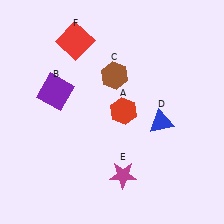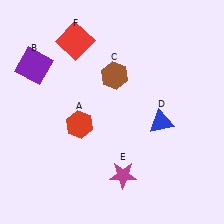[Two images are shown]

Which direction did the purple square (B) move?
The purple square (B) moved up.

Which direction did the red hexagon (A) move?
The red hexagon (A) moved left.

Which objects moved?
The objects that moved are: the red hexagon (A), the purple square (B).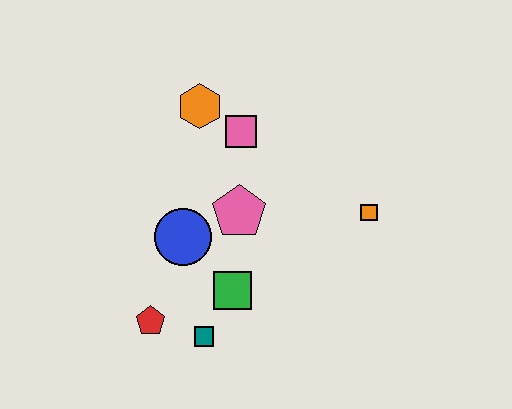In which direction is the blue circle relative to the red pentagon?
The blue circle is above the red pentagon.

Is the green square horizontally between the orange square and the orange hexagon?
Yes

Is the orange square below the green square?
No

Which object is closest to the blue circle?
The pink pentagon is closest to the blue circle.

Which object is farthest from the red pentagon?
The orange square is farthest from the red pentagon.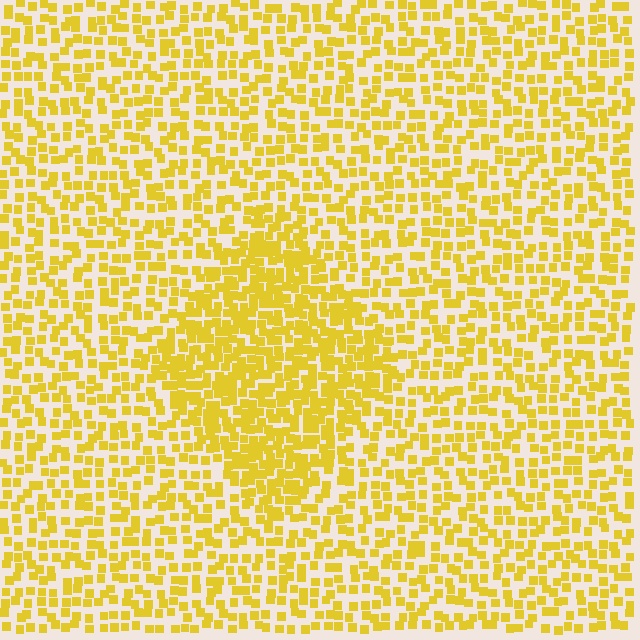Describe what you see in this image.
The image contains small yellow elements arranged at two different densities. A diamond-shaped region is visible where the elements are more densely packed than the surrounding area.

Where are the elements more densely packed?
The elements are more densely packed inside the diamond boundary.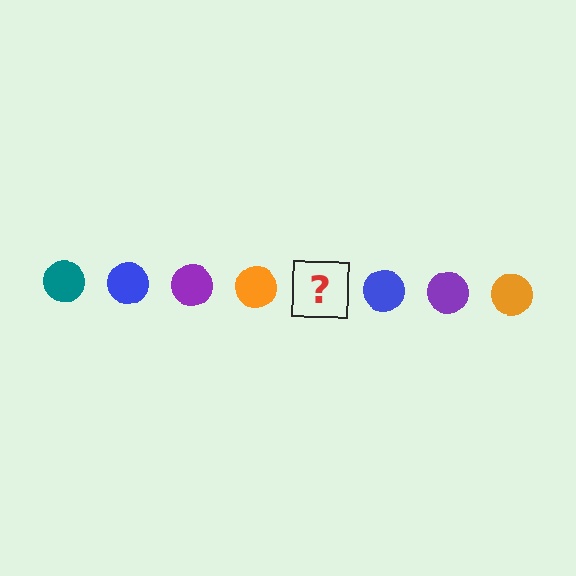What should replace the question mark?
The question mark should be replaced with a teal circle.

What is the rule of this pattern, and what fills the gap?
The rule is that the pattern cycles through teal, blue, purple, orange circles. The gap should be filled with a teal circle.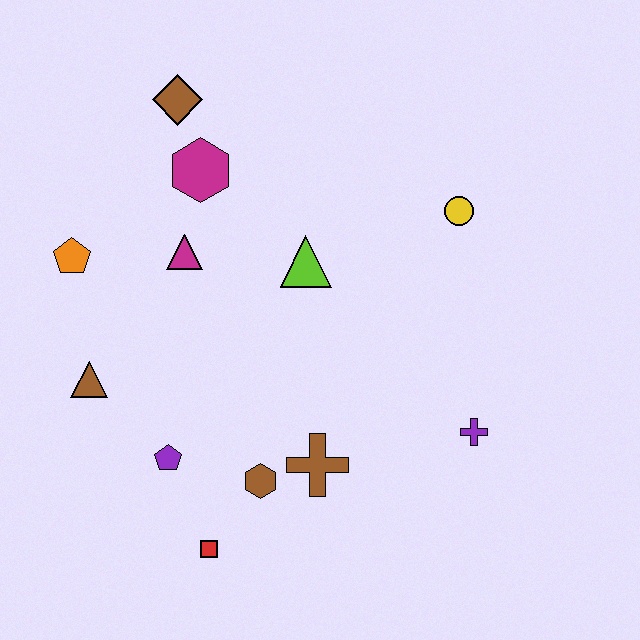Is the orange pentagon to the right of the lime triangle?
No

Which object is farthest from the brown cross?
The brown diamond is farthest from the brown cross.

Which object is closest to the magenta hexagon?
The brown diamond is closest to the magenta hexagon.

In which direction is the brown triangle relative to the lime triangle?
The brown triangle is to the left of the lime triangle.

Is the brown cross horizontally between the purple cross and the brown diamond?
Yes